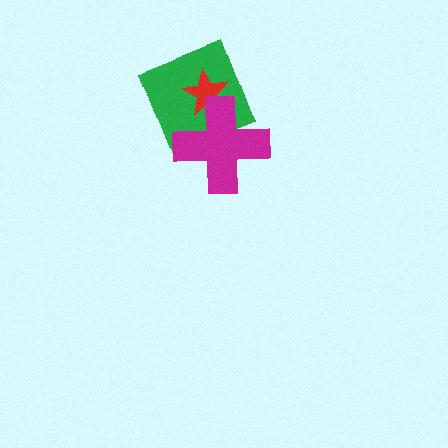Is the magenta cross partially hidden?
No, no other shape covers it.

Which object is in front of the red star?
The magenta cross is in front of the red star.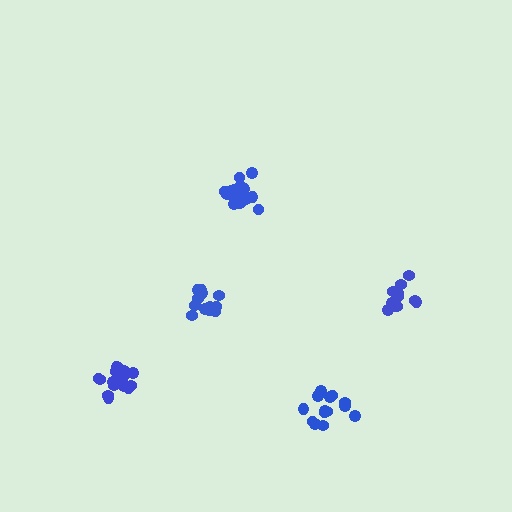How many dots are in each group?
Group 1: 14 dots, Group 2: 18 dots, Group 3: 19 dots, Group 4: 13 dots, Group 5: 13 dots (77 total).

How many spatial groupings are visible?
There are 5 spatial groupings.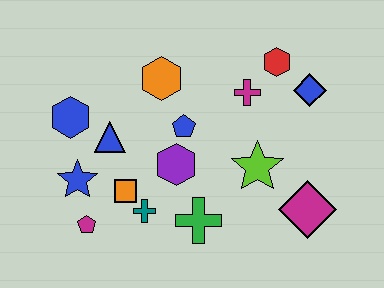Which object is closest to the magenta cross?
The red hexagon is closest to the magenta cross.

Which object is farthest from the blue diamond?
The magenta pentagon is farthest from the blue diamond.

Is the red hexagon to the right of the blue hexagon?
Yes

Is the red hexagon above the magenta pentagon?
Yes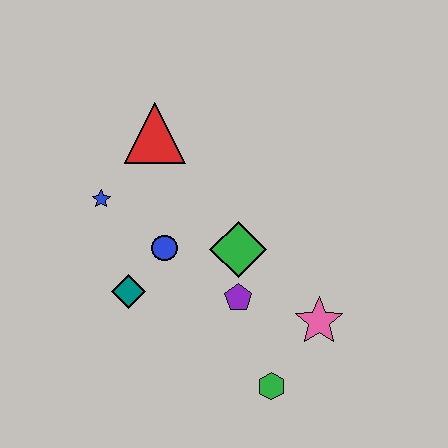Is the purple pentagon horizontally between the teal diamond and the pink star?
Yes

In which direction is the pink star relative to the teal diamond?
The pink star is to the right of the teal diamond.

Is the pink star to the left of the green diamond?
No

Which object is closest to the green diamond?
The purple pentagon is closest to the green diamond.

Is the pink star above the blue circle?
No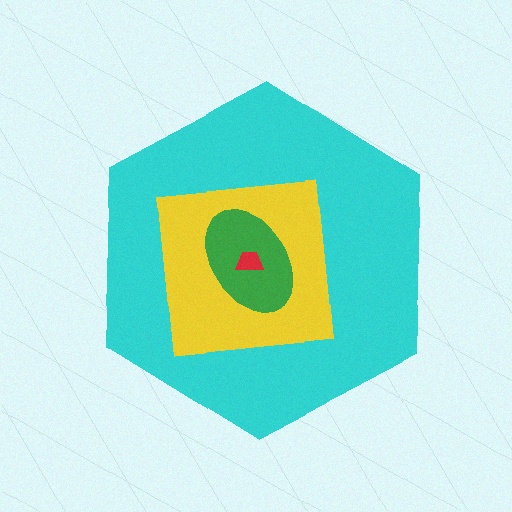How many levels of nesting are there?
4.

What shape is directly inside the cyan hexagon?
The yellow square.